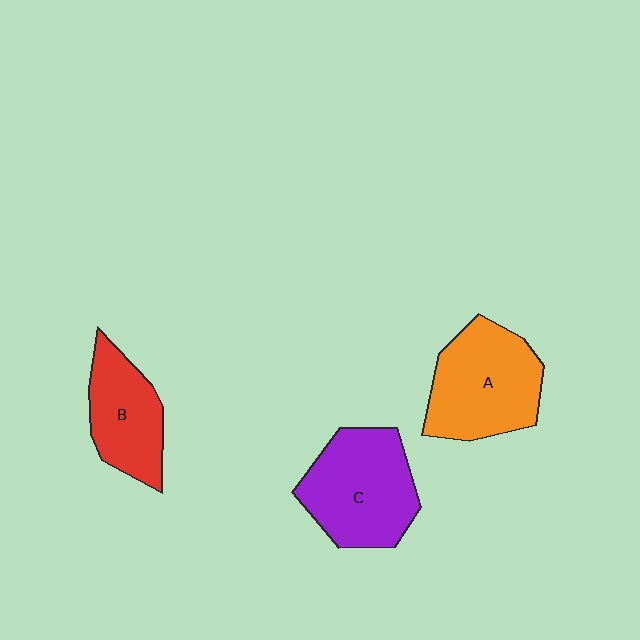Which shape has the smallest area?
Shape B (red).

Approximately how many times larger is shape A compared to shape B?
Approximately 1.4 times.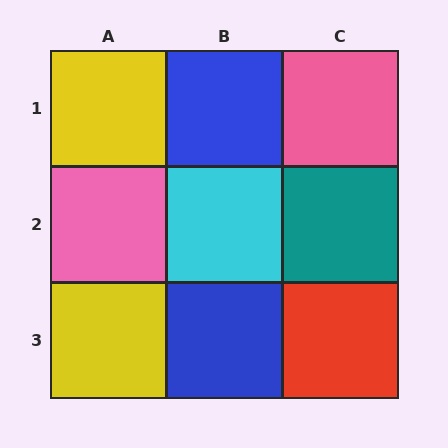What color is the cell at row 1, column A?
Yellow.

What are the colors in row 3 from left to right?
Yellow, blue, red.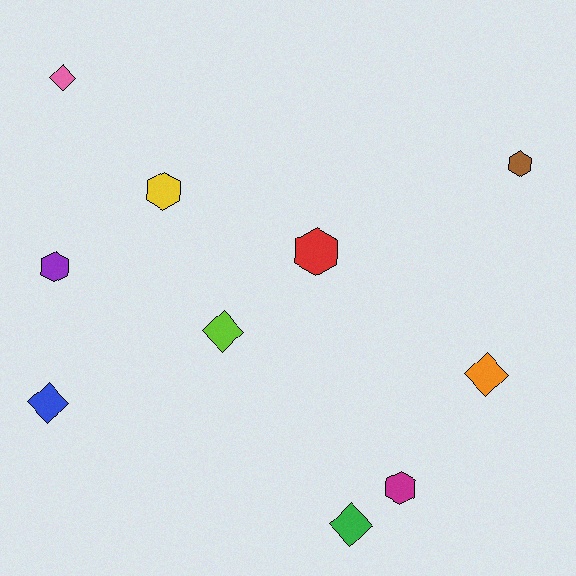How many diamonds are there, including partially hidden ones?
There are 5 diamonds.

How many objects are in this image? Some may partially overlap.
There are 10 objects.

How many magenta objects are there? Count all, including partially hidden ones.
There is 1 magenta object.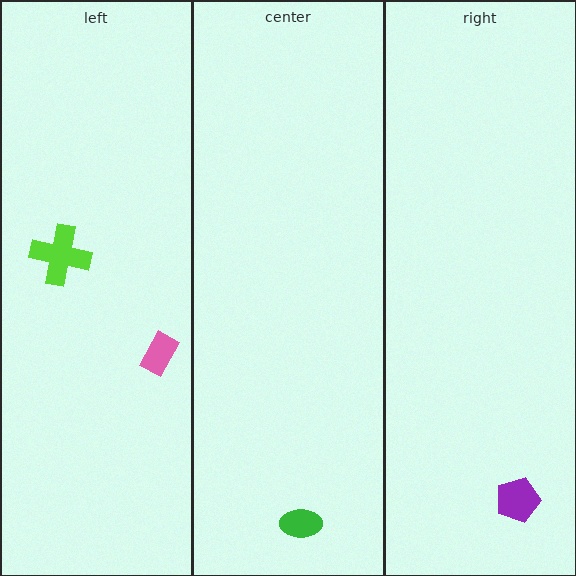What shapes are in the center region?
The green ellipse.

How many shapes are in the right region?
1.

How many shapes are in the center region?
1.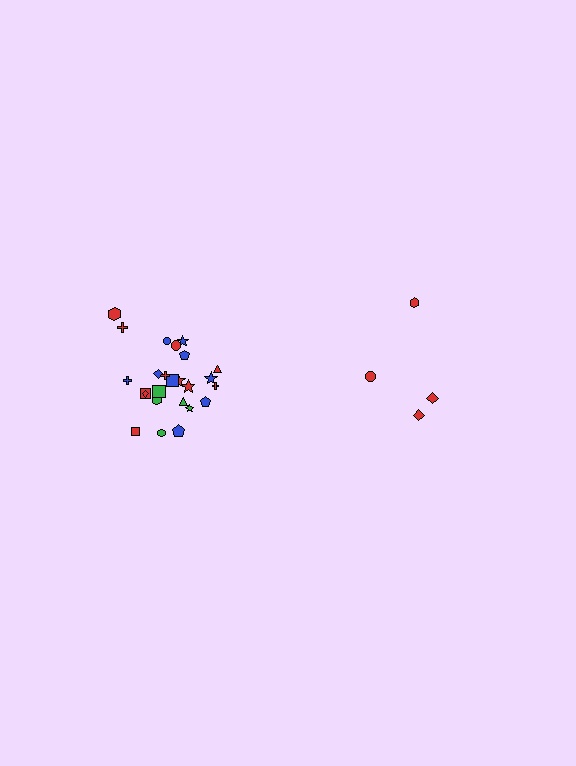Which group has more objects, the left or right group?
The left group.